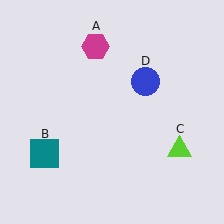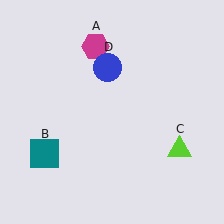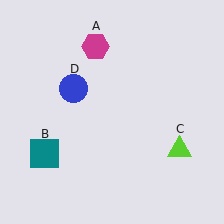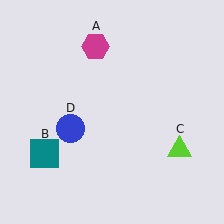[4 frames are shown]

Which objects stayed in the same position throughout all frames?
Magenta hexagon (object A) and teal square (object B) and lime triangle (object C) remained stationary.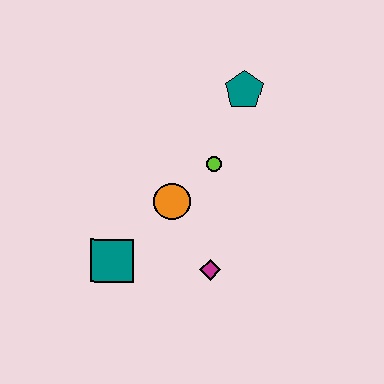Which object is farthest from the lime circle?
The teal square is farthest from the lime circle.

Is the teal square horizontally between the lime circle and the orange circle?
No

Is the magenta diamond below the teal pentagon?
Yes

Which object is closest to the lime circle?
The orange circle is closest to the lime circle.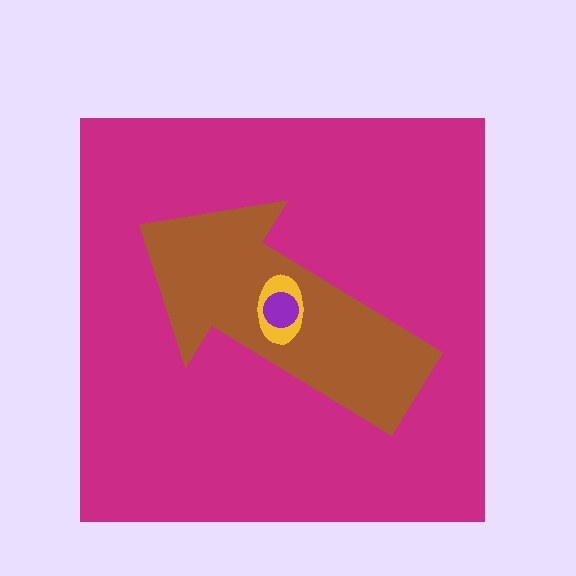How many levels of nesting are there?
4.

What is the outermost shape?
The magenta square.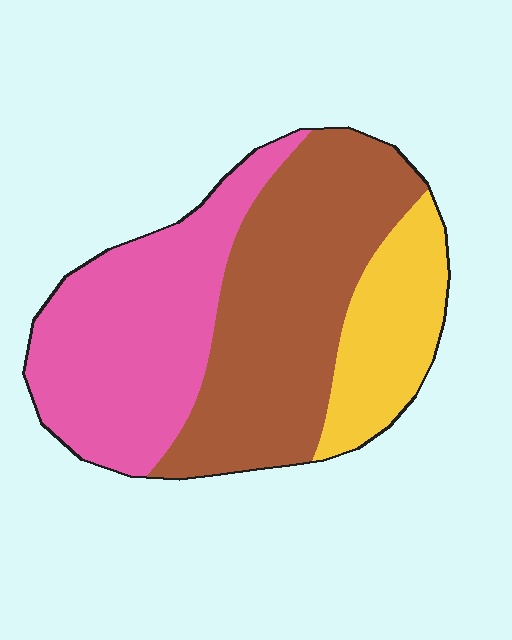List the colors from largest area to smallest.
From largest to smallest: brown, pink, yellow.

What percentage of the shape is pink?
Pink covers about 40% of the shape.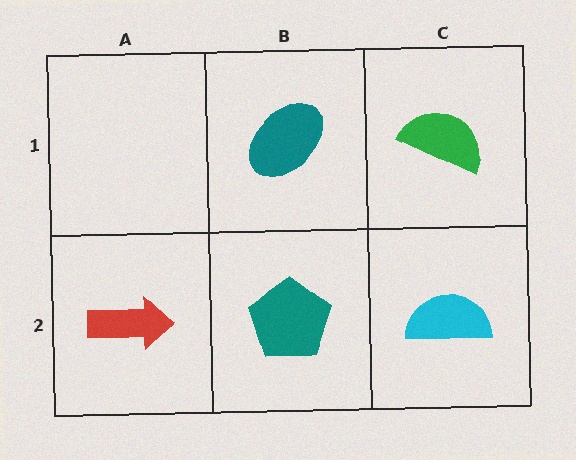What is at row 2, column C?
A cyan semicircle.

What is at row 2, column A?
A red arrow.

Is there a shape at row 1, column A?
No, that cell is empty.